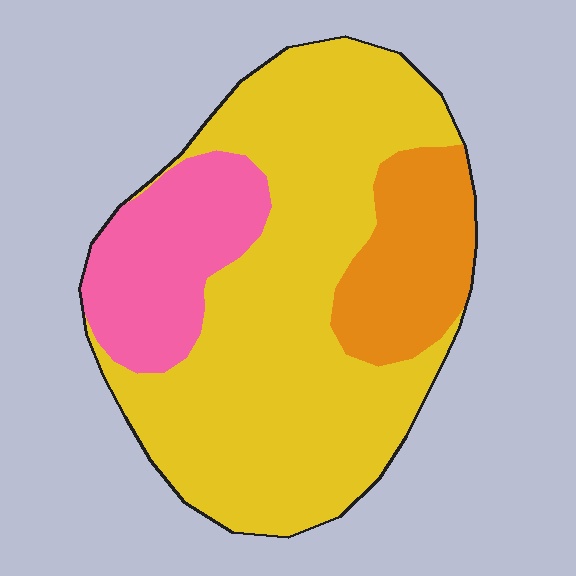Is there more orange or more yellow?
Yellow.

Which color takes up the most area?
Yellow, at roughly 65%.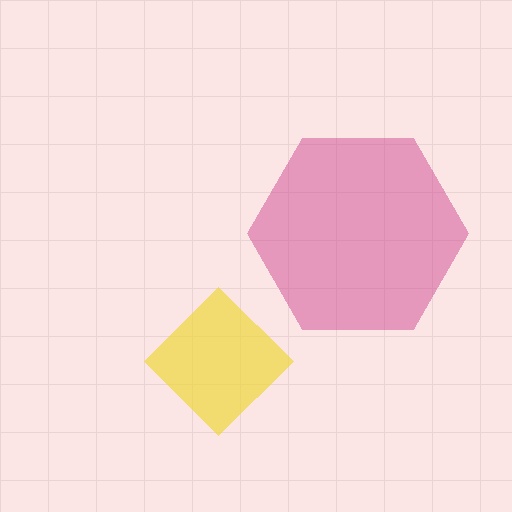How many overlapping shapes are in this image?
There are 2 overlapping shapes in the image.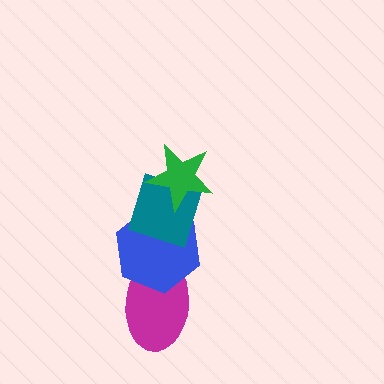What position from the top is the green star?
The green star is 1st from the top.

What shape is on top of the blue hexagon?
The teal diamond is on top of the blue hexagon.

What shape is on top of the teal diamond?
The green star is on top of the teal diamond.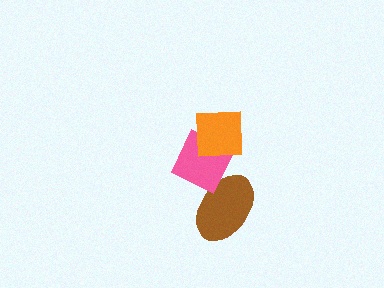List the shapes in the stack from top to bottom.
From top to bottom: the orange square, the pink diamond, the brown ellipse.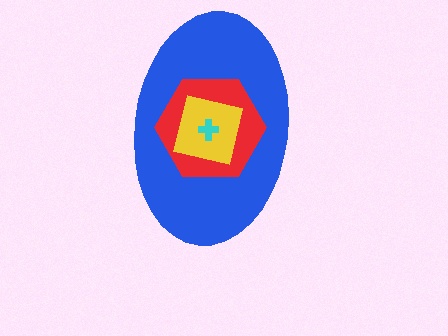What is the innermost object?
The cyan cross.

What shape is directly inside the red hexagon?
The yellow square.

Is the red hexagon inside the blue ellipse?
Yes.